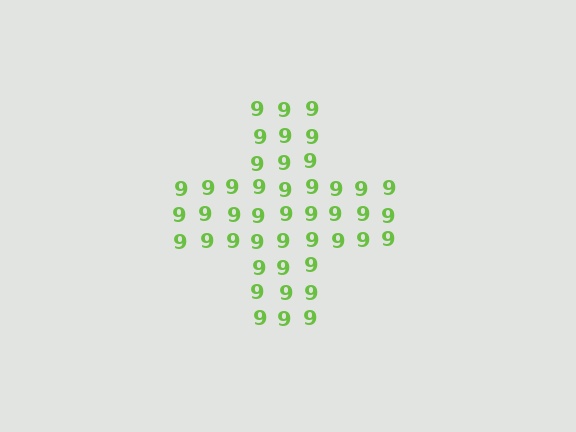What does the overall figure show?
The overall figure shows a cross.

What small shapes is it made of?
It is made of small digit 9's.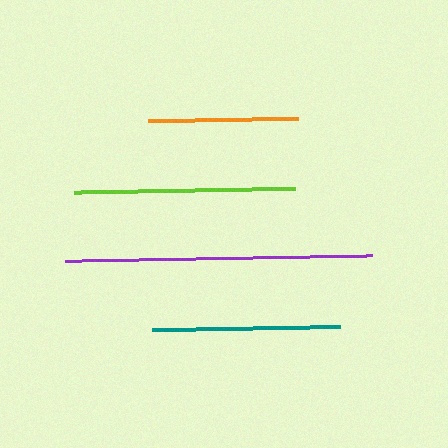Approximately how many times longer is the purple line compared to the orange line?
The purple line is approximately 2.1 times the length of the orange line.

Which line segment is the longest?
The purple line is the longest at approximately 308 pixels.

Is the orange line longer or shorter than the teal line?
The teal line is longer than the orange line.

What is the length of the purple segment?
The purple segment is approximately 308 pixels long.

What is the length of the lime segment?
The lime segment is approximately 221 pixels long.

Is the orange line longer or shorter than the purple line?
The purple line is longer than the orange line.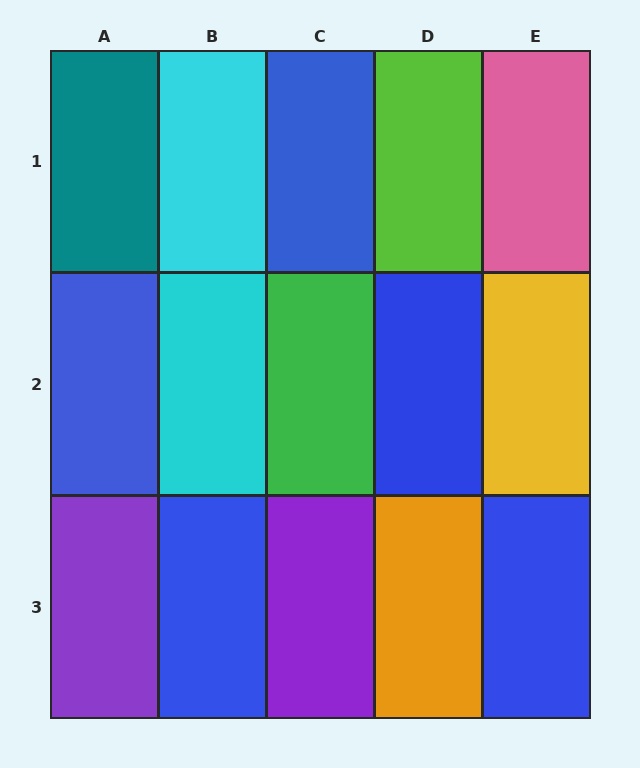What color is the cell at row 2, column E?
Yellow.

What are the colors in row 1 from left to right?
Teal, cyan, blue, lime, pink.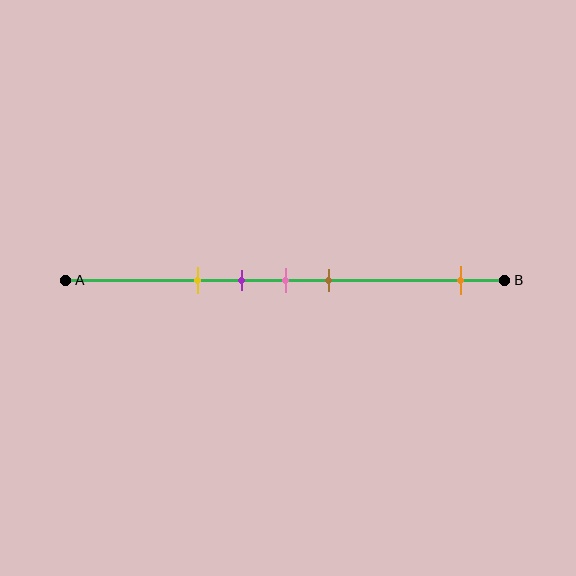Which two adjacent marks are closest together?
The purple and pink marks are the closest adjacent pair.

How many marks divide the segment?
There are 5 marks dividing the segment.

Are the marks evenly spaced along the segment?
No, the marks are not evenly spaced.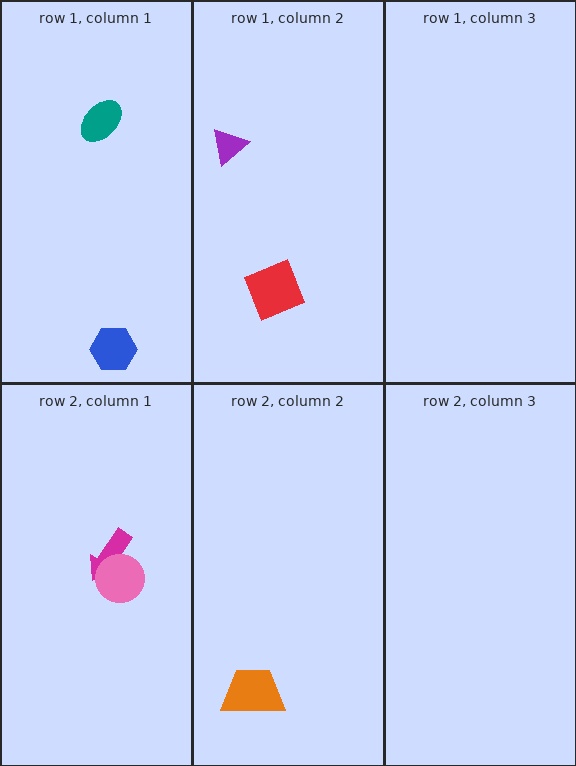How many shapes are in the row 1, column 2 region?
2.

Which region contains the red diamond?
The row 1, column 2 region.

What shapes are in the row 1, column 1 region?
The blue hexagon, the teal ellipse.